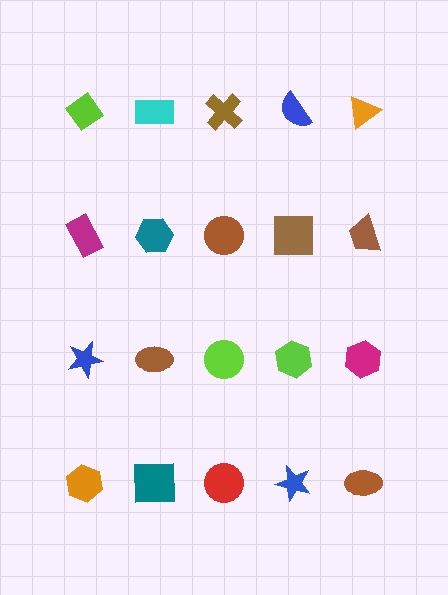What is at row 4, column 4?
A blue star.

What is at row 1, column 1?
A lime diamond.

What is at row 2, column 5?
A brown trapezoid.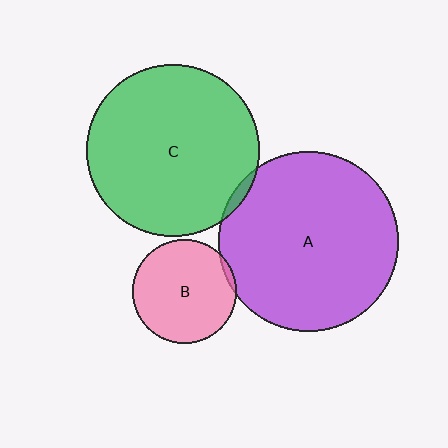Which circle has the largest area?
Circle A (purple).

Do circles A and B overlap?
Yes.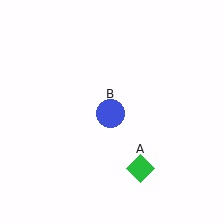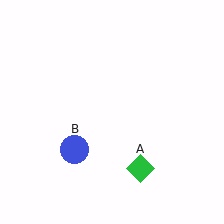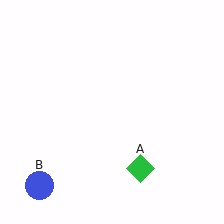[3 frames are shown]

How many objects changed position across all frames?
1 object changed position: blue circle (object B).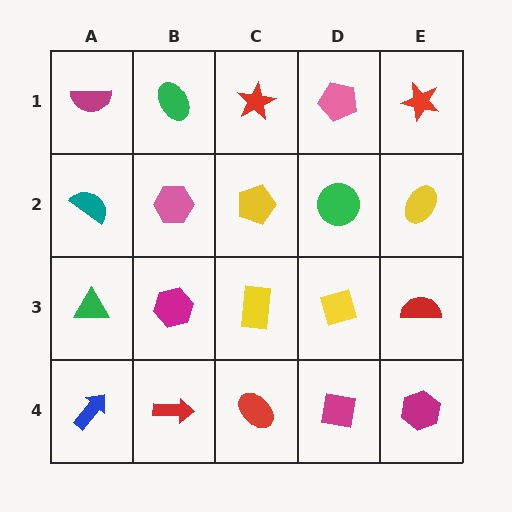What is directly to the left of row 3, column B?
A green triangle.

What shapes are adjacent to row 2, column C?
A red star (row 1, column C), a yellow rectangle (row 3, column C), a pink hexagon (row 2, column B), a green circle (row 2, column D).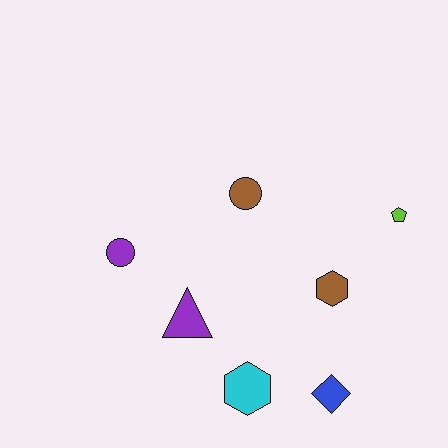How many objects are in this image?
There are 7 objects.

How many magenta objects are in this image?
There are no magenta objects.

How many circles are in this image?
There are 2 circles.